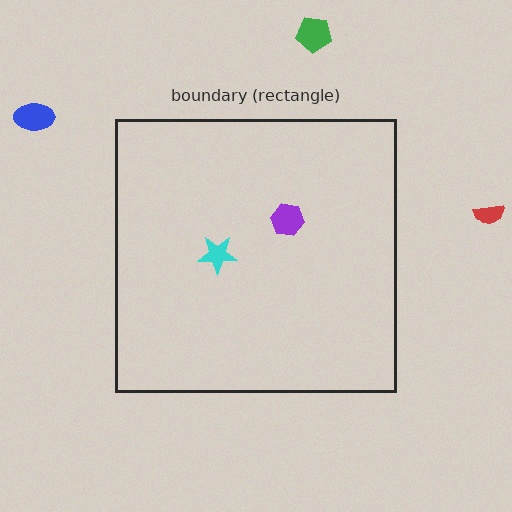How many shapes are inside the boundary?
2 inside, 3 outside.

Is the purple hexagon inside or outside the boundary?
Inside.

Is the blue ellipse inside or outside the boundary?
Outside.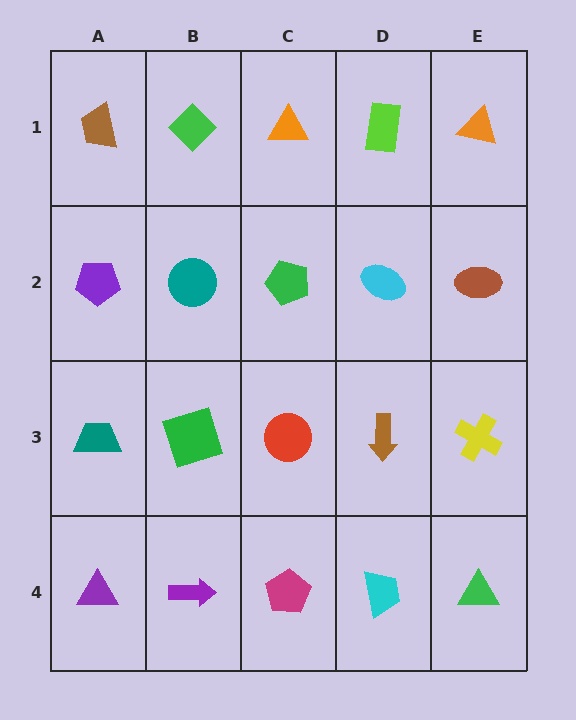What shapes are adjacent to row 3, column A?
A purple pentagon (row 2, column A), a purple triangle (row 4, column A), a green square (row 3, column B).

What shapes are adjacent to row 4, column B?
A green square (row 3, column B), a purple triangle (row 4, column A), a magenta pentagon (row 4, column C).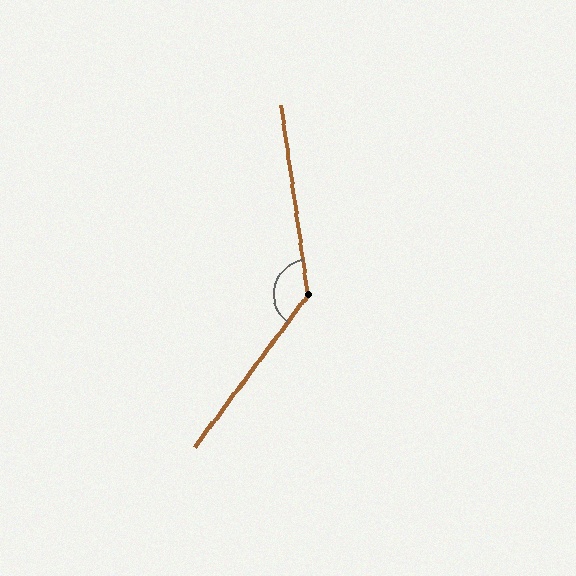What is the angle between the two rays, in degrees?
Approximately 135 degrees.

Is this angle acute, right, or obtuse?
It is obtuse.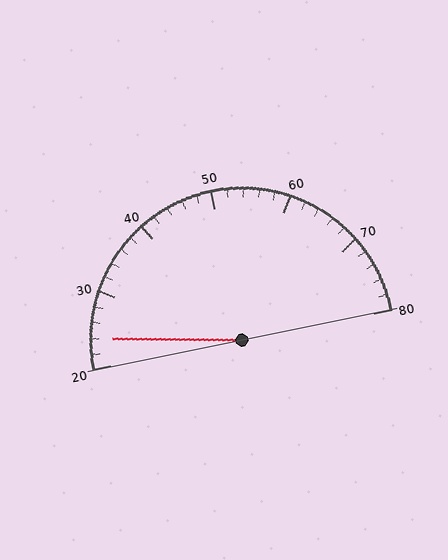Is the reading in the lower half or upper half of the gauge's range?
The reading is in the lower half of the range (20 to 80).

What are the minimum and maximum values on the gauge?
The gauge ranges from 20 to 80.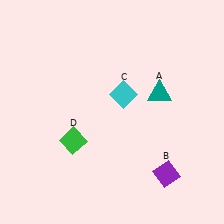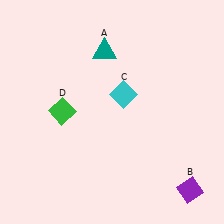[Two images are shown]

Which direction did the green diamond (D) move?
The green diamond (D) moved up.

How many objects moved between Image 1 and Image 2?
3 objects moved between the two images.